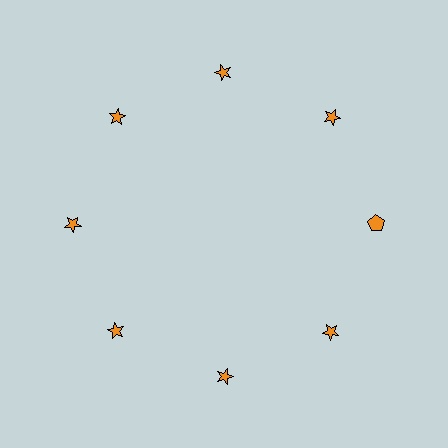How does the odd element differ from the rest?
It has a different shape: pentagon instead of star.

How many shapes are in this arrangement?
There are 8 shapes arranged in a ring pattern.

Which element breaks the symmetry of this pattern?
The orange pentagon at roughly the 3 o'clock position breaks the symmetry. All other shapes are orange stars.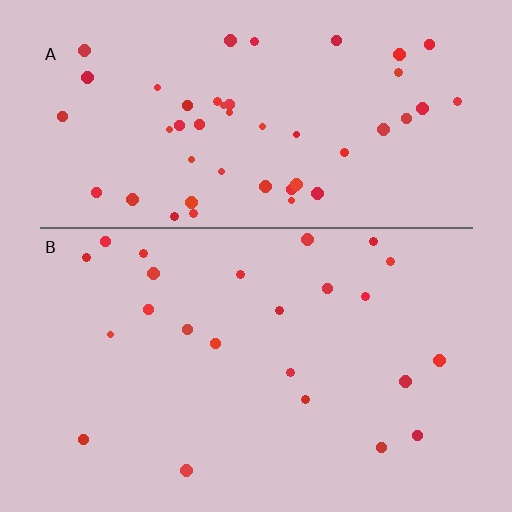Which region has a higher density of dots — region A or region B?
A (the top).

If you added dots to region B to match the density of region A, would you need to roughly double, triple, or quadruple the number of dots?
Approximately double.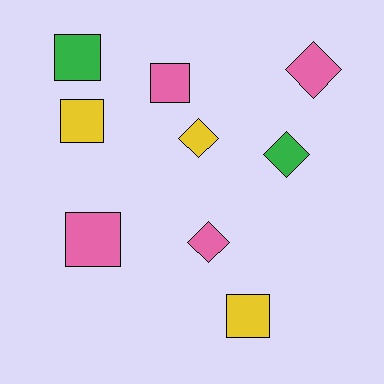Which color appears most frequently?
Pink, with 4 objects.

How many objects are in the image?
There are 9 objects.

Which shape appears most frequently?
Square, with 5 objects.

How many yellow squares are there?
There are 2 yellow squares.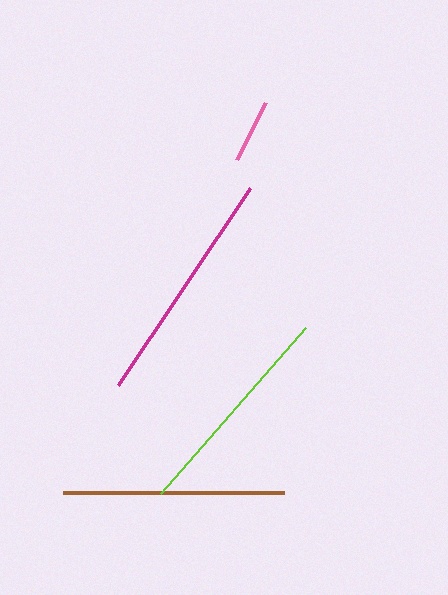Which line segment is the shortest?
The pink line is the shortest at approximately 64 pixels.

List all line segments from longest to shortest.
From longest to shortest: magenta, brown, lime, pink.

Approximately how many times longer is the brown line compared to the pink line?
The brown line is approximately 3.5 times the length of the pink line.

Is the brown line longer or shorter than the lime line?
The brown line is longer than the lime line.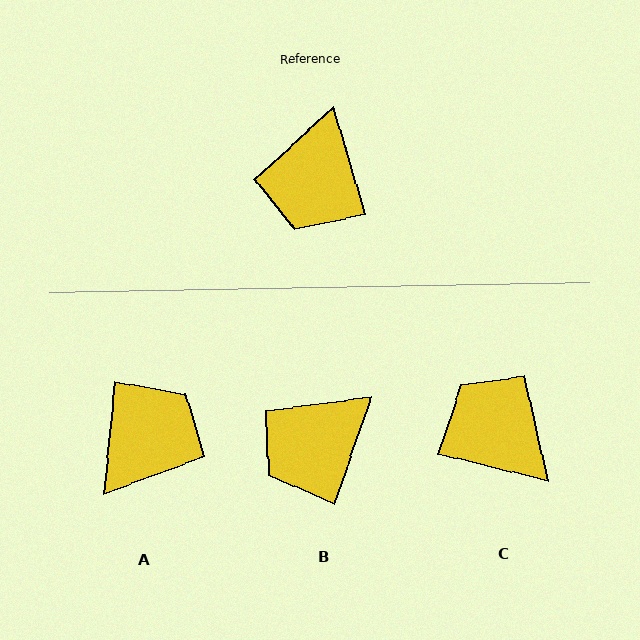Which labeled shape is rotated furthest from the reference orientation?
A, about 158 degrees away.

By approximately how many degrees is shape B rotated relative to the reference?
Approximately 36 degrees clockwise.